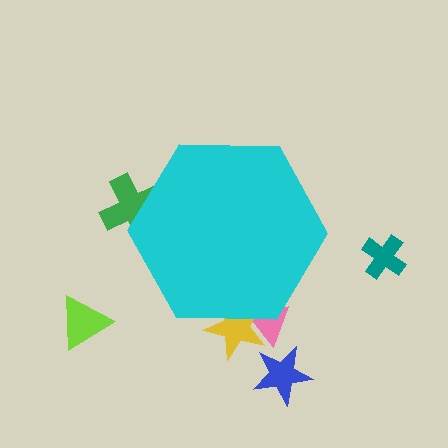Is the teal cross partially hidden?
No, the teal cross is fully visible.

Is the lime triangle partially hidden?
No, the lime triangle is fully visible.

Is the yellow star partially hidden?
Yes, the yellow star is partially hidden behind the cyan hexagon.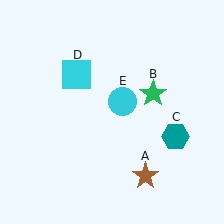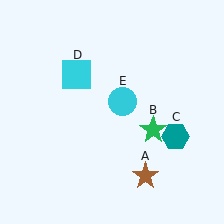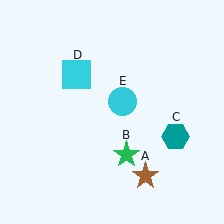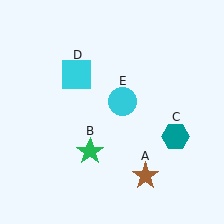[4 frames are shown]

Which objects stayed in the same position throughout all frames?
Brown star (object A) and teal hexagon (object C) and cyan square (object D) and cyan circle (object E) remained stationary.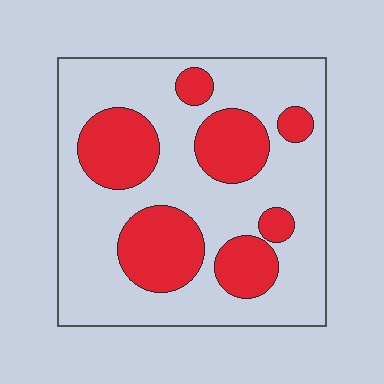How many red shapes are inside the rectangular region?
7.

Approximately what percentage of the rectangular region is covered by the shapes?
Approximately 30%.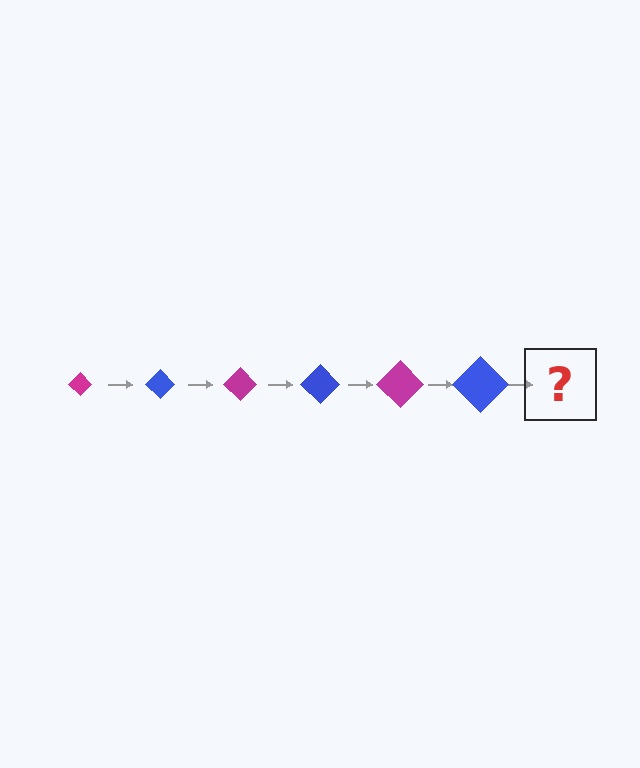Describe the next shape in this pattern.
It should be a magenta diamond, larger than the previous one.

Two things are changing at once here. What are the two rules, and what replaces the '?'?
The two rules are that the diamond grows larger each step and the color cycles through magenta and blue. The '?' should be a magenta diamond, larger than the previous one.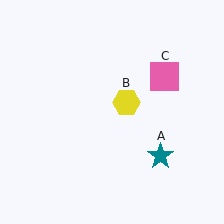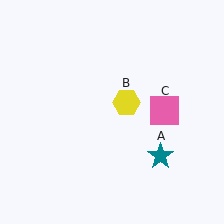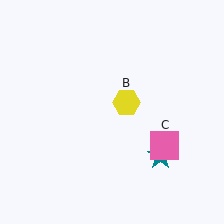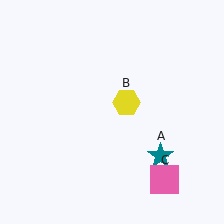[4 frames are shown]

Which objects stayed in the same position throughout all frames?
Teal star (object A) and yellow hexagon (object B) remained stationary.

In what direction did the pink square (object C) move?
The pink square (object C) moved down.